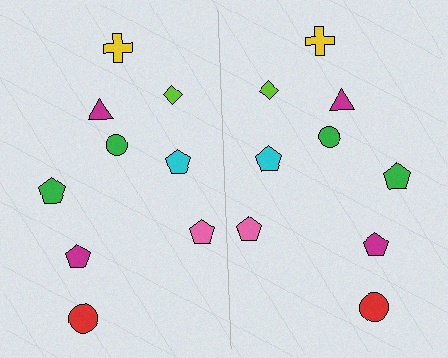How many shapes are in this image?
There are 18 shapes in this image.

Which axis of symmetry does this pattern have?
The pattern has a vertical axis of symmetry running through the center of the image.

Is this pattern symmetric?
Yes, this pattern has bilateral (reflection) symmetry.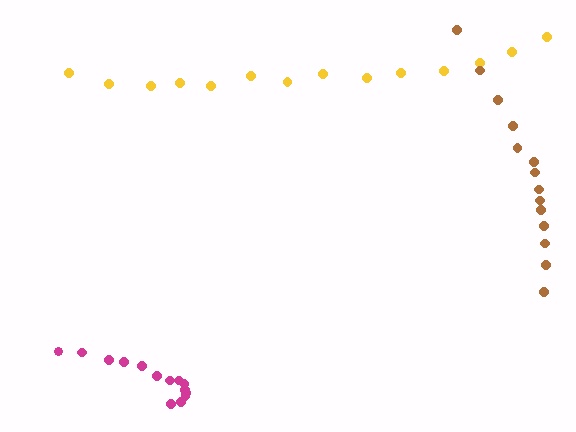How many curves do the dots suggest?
There are 3 distinct paths.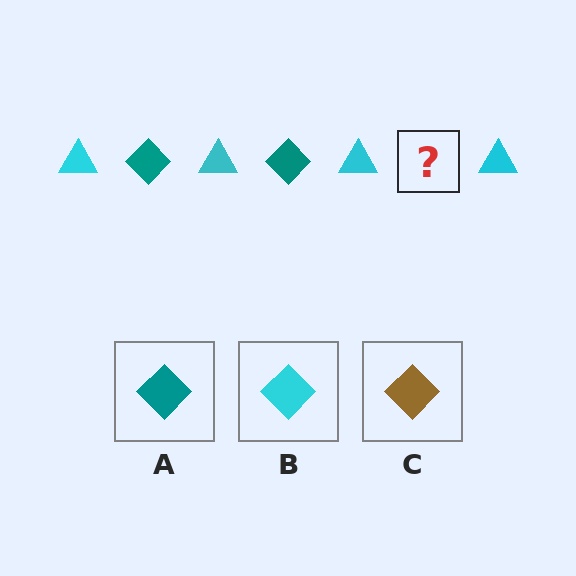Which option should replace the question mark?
Option A.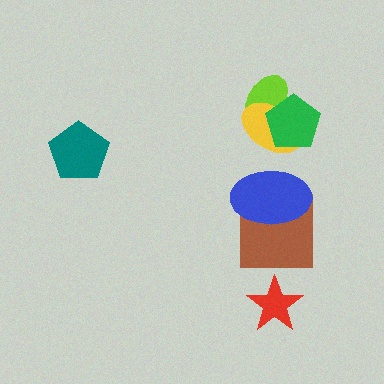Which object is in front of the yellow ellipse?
The green pentagon is in front of the yellow ellipse.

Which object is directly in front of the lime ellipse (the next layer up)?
The yellow ellipse is directly in front of the lime ellipse.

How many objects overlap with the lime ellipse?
2 objects overlap with the lime ellipse.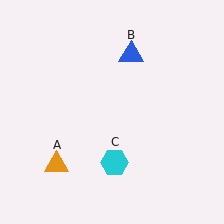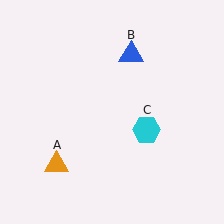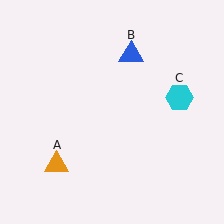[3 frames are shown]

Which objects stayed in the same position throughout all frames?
Orange triangle (object A) and blue triangle (object B) remained stationary.